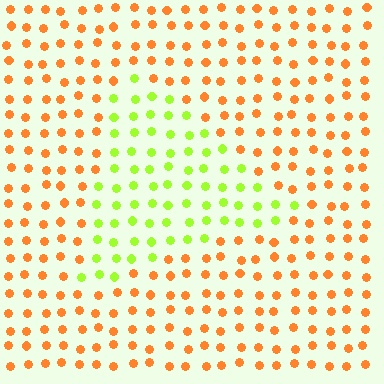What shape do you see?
I see a triangle.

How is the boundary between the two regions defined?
The boundary is defined purely by a slight shift in hue (about 63 degrees). Spacing, size, and orientation are identical on both sides.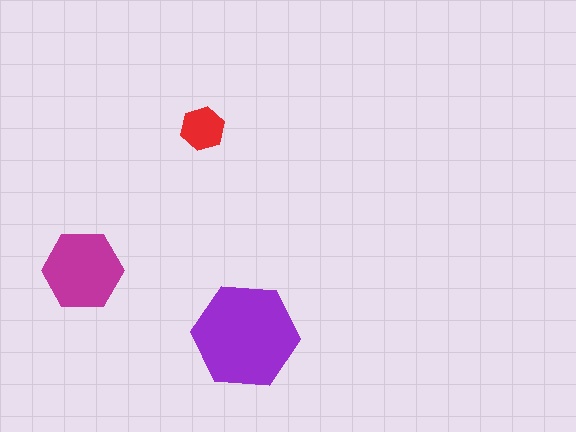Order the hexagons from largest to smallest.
the purple one, the magenta one, the red one.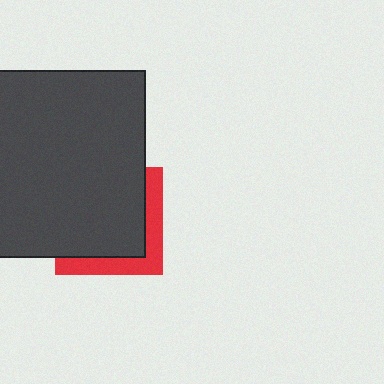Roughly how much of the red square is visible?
A small part of it is visible (roughly 31%).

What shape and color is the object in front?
The object in front is a dark gray rectangle.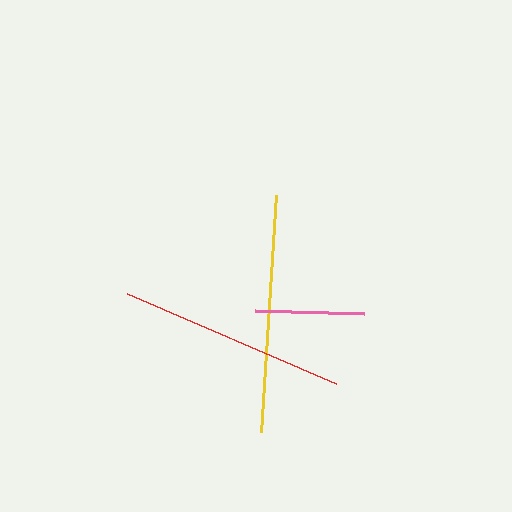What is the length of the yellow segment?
The yellow segment is approximately 238 pixels long.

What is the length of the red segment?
The red segment is approximately 228 pixels long.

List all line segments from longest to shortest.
From longest to shortest: yellow, red, pink.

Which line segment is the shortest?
The pink line is the shortest at approximately 110 pixels.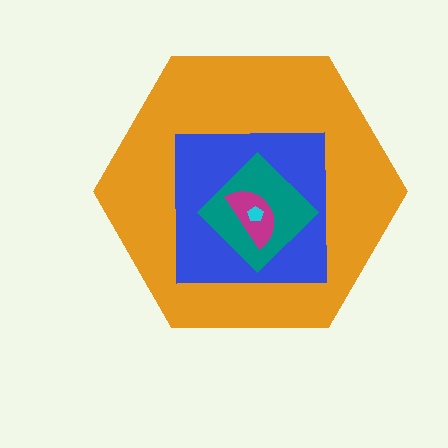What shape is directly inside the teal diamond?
The magenta semicircle.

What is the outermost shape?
The orange hexagon.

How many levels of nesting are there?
5.